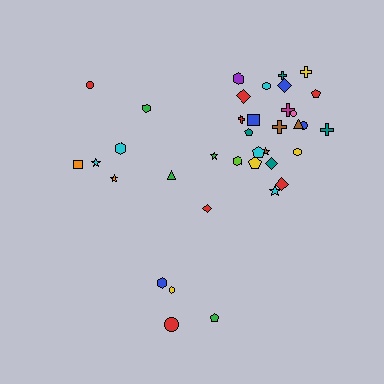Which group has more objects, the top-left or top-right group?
The top-right group.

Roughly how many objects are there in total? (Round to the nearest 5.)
Roughly 35 objects in total.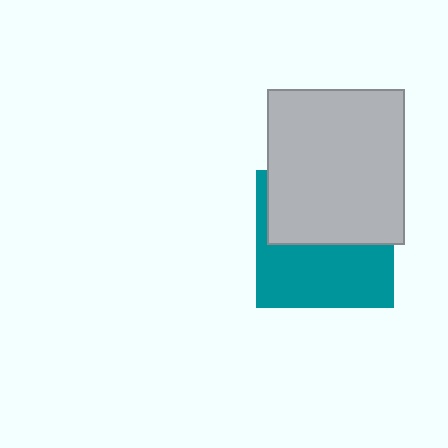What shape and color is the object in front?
The object in front is a light gray rectangle.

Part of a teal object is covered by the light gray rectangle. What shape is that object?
It is a square.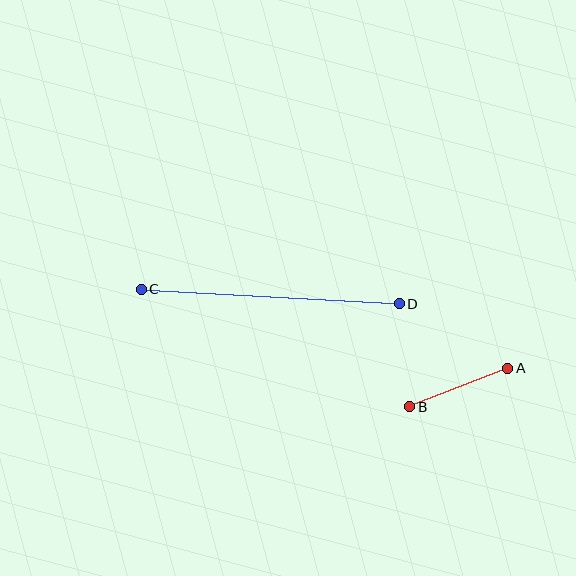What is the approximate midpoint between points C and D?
The midpoint is at approximately (270, 296) pixels.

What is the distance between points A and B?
The distance is approximately 105 pixels.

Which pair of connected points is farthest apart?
Points C and D are farthest apart.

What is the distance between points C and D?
The distance is approximately 258 pixels.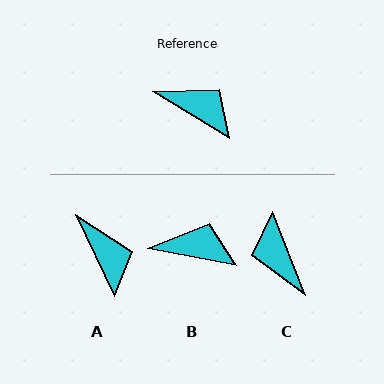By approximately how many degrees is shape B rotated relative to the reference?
Approximately 20 degrees counter-clockwise.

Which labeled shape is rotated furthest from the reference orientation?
C, about 142 degrees away.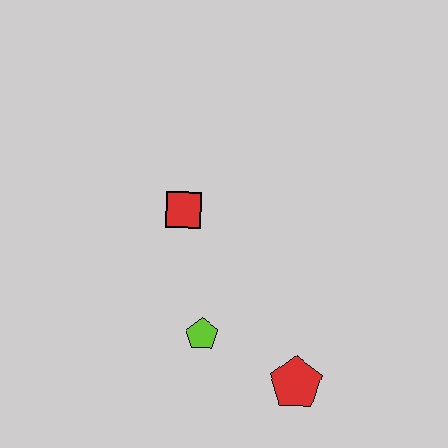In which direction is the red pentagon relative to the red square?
The red pentagon is below the red square.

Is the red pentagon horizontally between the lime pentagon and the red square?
No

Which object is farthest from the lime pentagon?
The red square is farthest from the lime pentagon.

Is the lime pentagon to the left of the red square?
No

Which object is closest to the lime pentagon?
The red pentagon is closest to the lime pentagon.